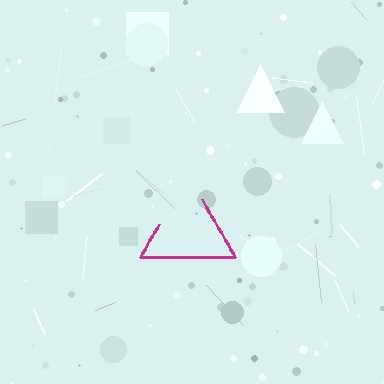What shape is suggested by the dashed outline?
The dashed outline suggests a triangle.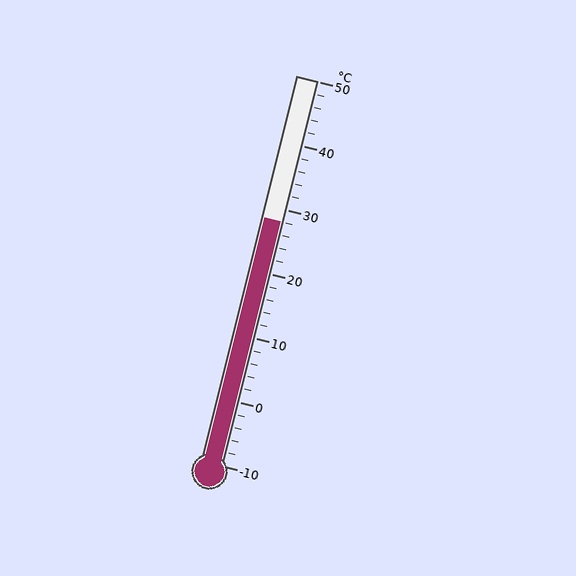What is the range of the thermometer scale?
The thermometer scale ranges from -10°C to 50°C.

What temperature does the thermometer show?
The thermometer shows approximately 28°C.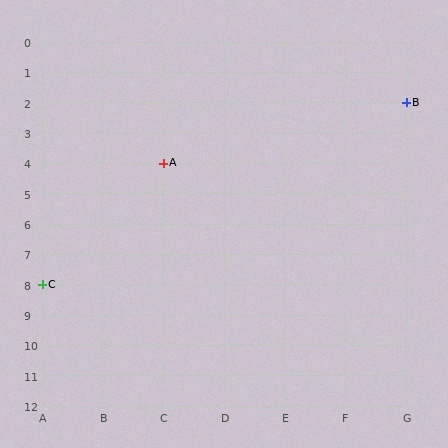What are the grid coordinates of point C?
Point C is at grid coordinates (A, 8).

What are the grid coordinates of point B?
Point B is at grid coordinates (G, 2).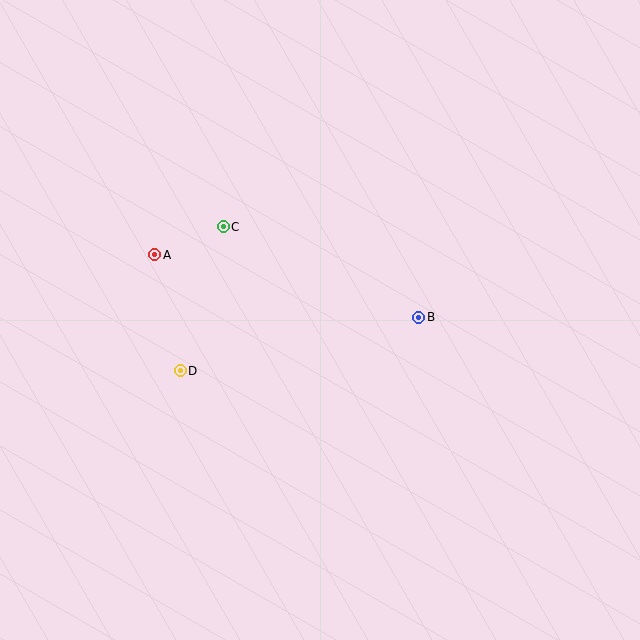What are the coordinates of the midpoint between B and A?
The midpoint between B and A is at (287, 286).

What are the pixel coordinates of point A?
Point A is at (155, 255).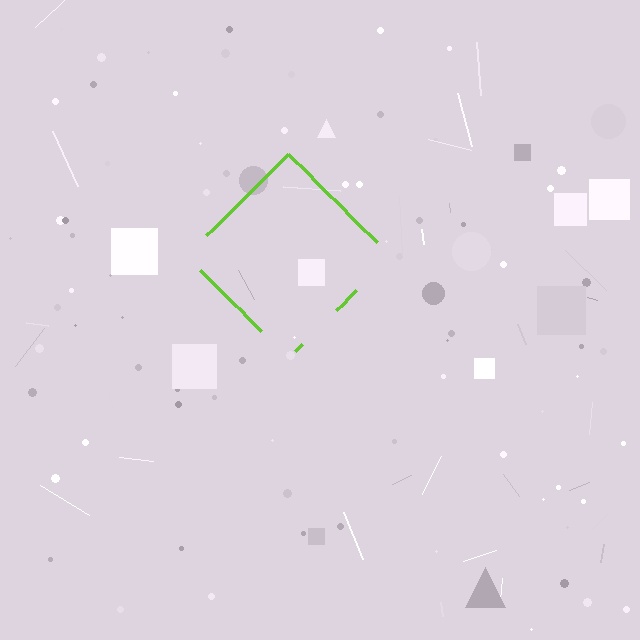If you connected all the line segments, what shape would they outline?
They would outline a diamond.